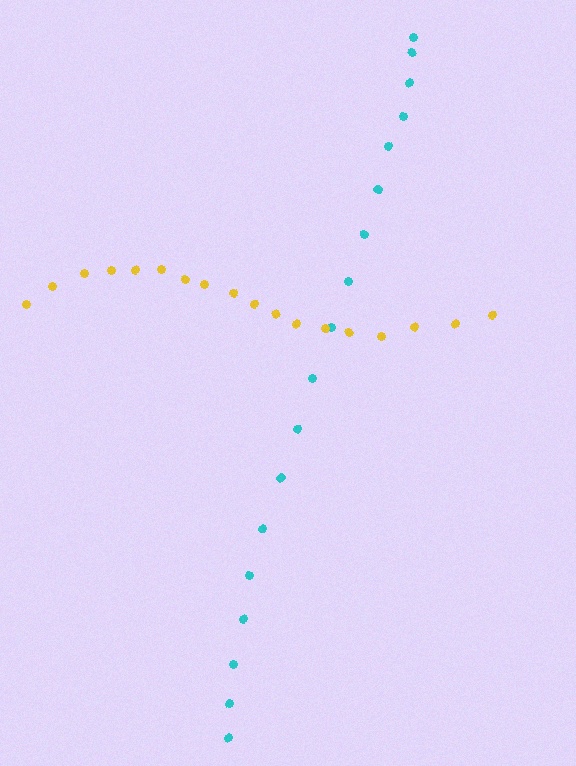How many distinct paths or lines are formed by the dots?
There are 2 distinct paths.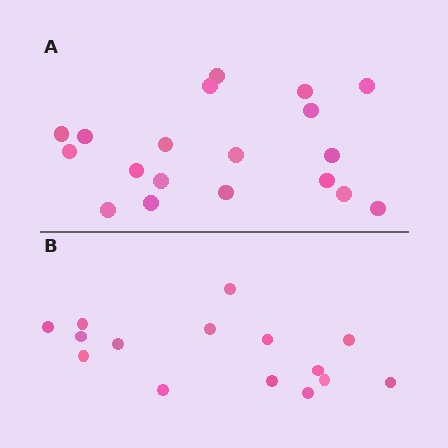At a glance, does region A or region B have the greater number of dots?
Region A (the top region) has more dots.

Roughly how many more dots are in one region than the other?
Region A has about 4 more dots than region B.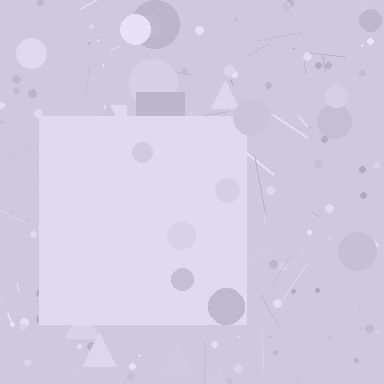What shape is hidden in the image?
A square is hidden in the image.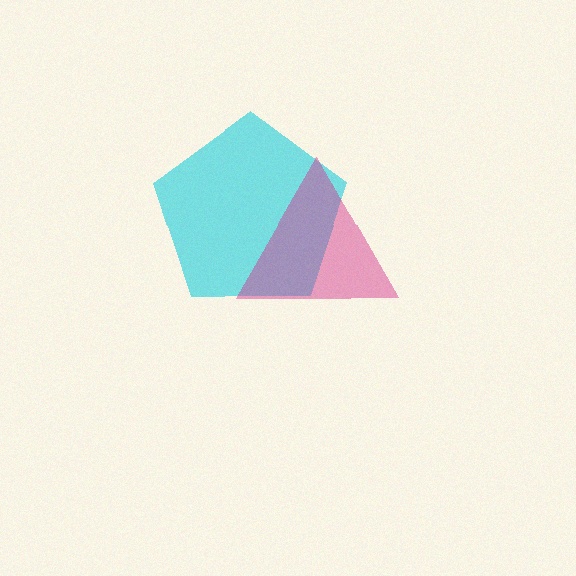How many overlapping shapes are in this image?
There are 2 overlapping shapes in the image.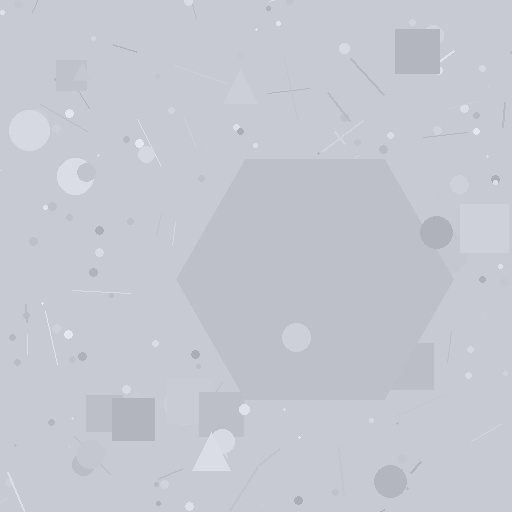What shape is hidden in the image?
A hexagon is hidden in the image.